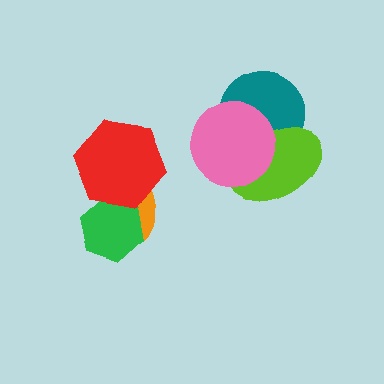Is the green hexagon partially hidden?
Yes, it is partially covered by another shape.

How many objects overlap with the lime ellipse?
2 objects overlap with the lime ellipse.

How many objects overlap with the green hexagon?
2 objects overlap with the green hexagon.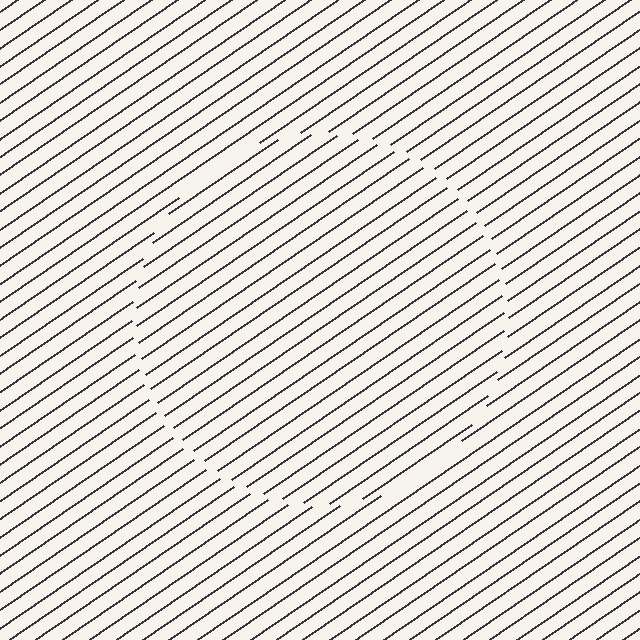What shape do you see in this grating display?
An illusory circle. The interior of the shape contains the same grating, shifted by half a period — the contour is defined by the phase discontinuity where line-ends from the inner and outer gratings abut.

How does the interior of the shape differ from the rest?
The interior of the shape contains the same grating, shifted by half a period — the contour is defined by the phase discontinuity where line-ends from the inner and outer gratings abut.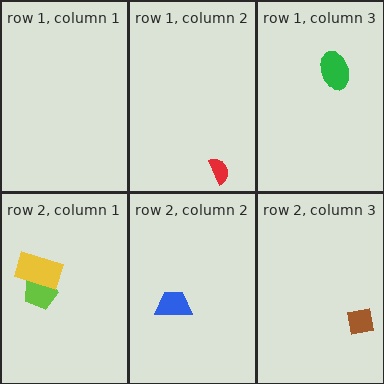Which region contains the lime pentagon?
The row 2, column 1 region.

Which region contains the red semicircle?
The row 1, column 2 region.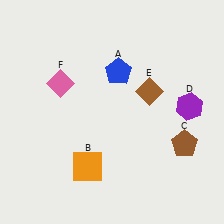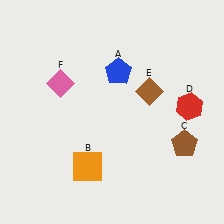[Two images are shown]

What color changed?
The hexagon (D) changed from purple in Image 1 to red in Image 2.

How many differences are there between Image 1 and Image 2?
There is 1 difference between the two images.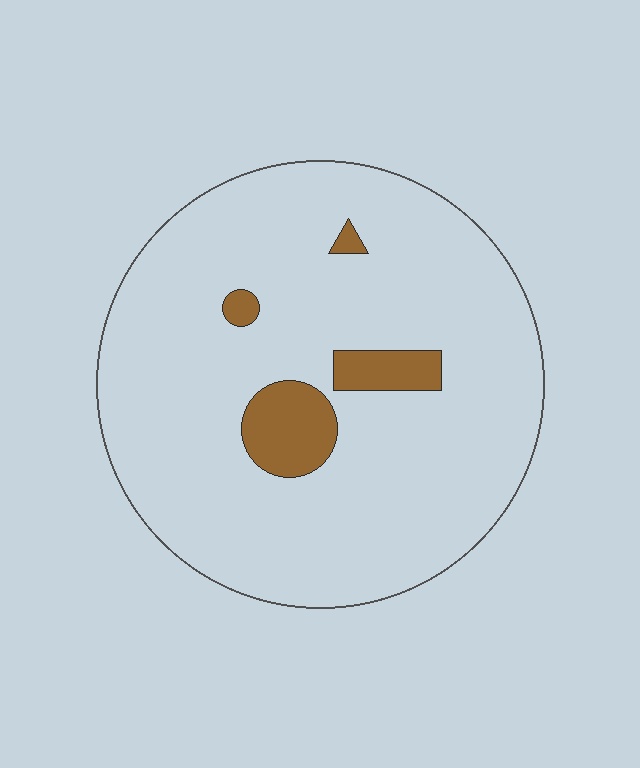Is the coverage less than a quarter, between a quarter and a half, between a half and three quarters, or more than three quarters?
Less than a quarter.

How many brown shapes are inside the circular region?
4.